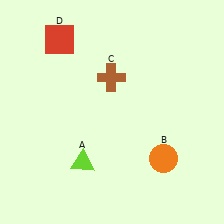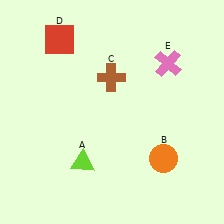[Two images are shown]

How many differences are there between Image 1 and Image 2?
There is 1 difference between the two images.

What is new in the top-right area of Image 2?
A pink cross (E) was added in the top-right area of Image 2.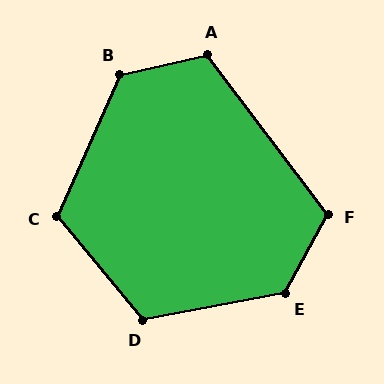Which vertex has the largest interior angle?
E, at approximately 129 degrees.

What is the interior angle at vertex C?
Approximately 116 degrees (obtuse).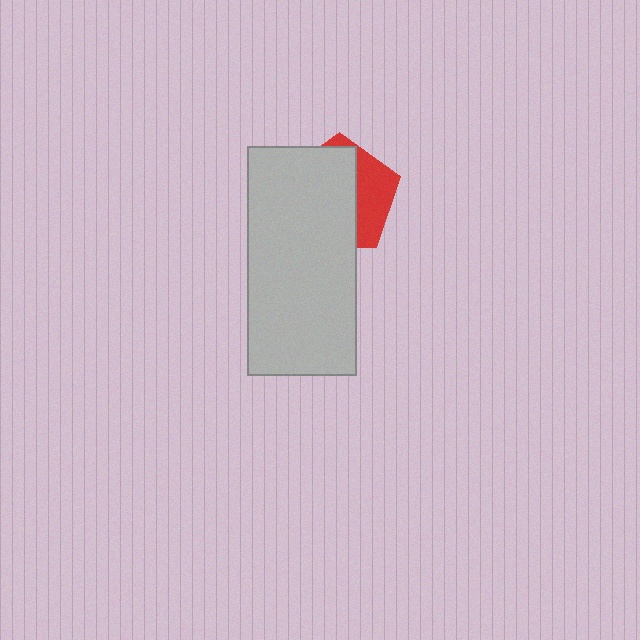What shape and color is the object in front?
The object in front is a light gray rectangle.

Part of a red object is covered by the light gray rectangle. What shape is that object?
It is a pentagon.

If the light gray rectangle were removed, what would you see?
You would see the complete red pentagon.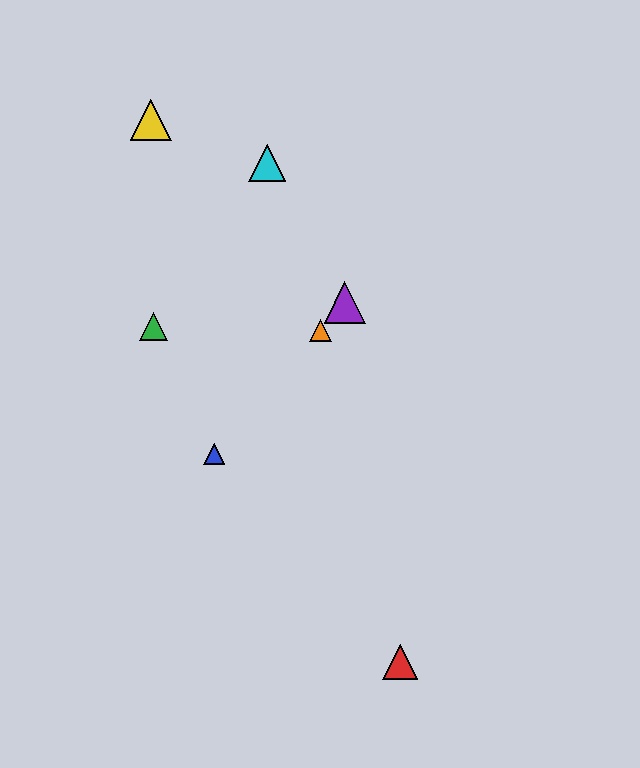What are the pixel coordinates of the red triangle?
The red triangle is at (400, 662).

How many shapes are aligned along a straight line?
3 shapes (the blue triangle, the purple triangle, the orange triangle) are aligned along a straight line.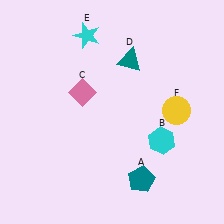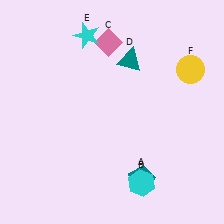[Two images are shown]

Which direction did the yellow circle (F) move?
The yellow circle (F) moved up.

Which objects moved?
The objects that moved are: the cyan hexagon (B), the pink diamond (C), the yellow circle (F).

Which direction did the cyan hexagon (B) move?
The cyan hexagon (B) moved down.